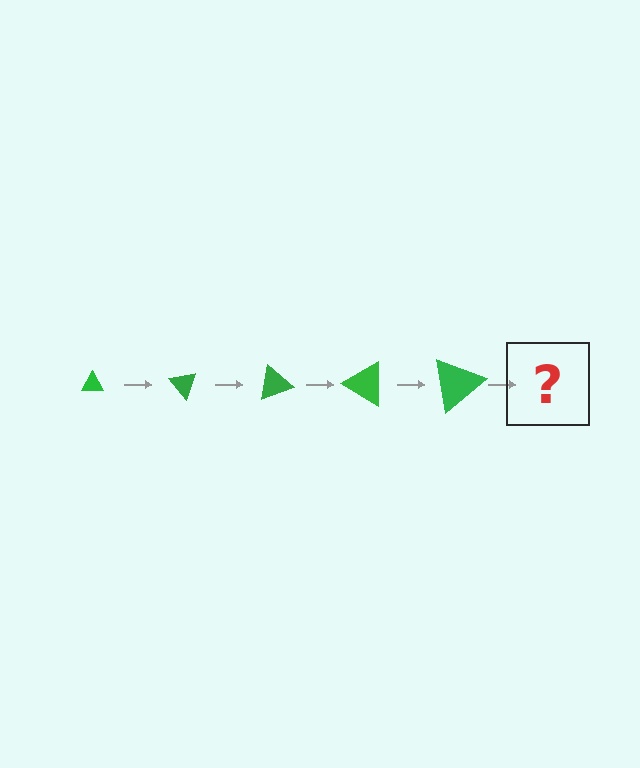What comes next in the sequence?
The next element should be a triangle, larger than the previous one and rotated 250 degrees from the start.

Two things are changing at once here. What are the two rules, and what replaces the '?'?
The two rules are that the triangle grows larger each step and it rotates 50 degrees each step. The '?' should be a triangle, larger than the previous one and rotated 250 degrees from the start.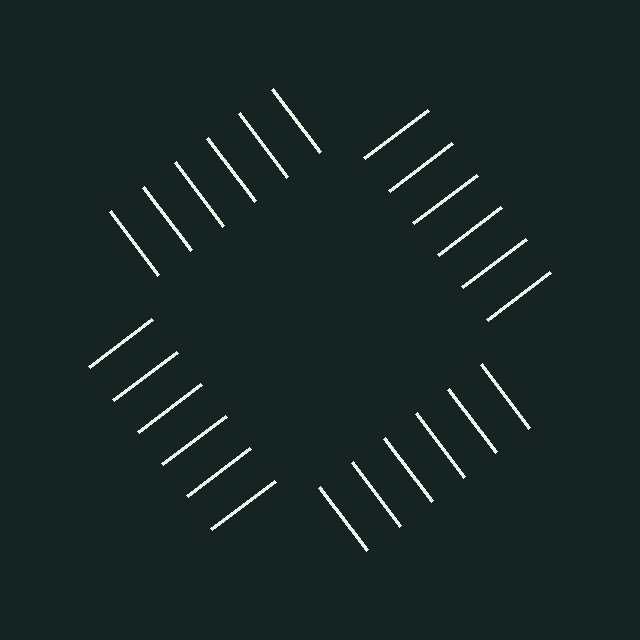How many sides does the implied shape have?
4 sides — the line-ends trace a square.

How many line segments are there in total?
24 — 6 along each of the 4 edges.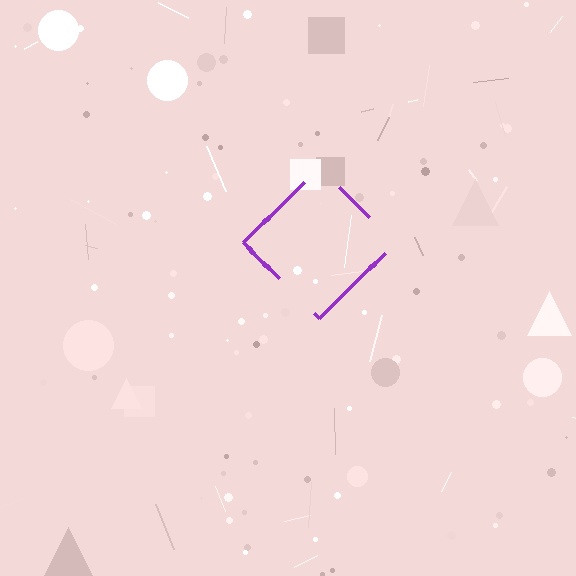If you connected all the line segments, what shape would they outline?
They would outline a diamond.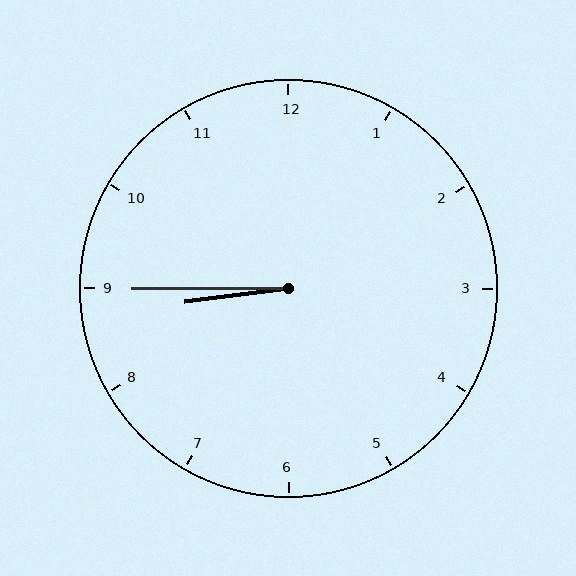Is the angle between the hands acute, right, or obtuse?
It is acute.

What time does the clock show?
8:45.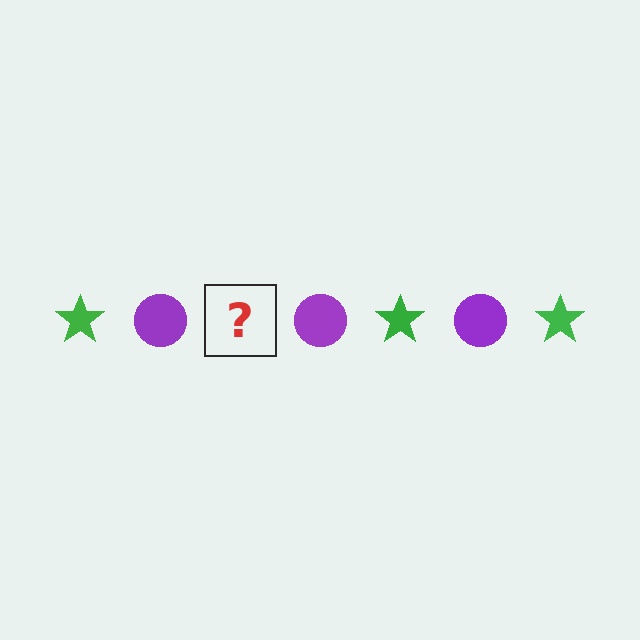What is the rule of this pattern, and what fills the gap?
The rule is that the pattern alternates between green star and purple circle. The gap should be filled with a green star.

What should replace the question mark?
The question mark should be replaced with a green star.